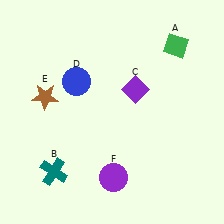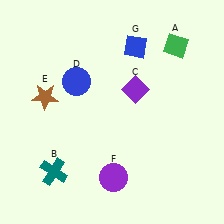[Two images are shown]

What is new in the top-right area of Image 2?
A blue diamond (G) was added in the top-right area of Image 2.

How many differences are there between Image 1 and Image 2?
There is 1 difference between the two images.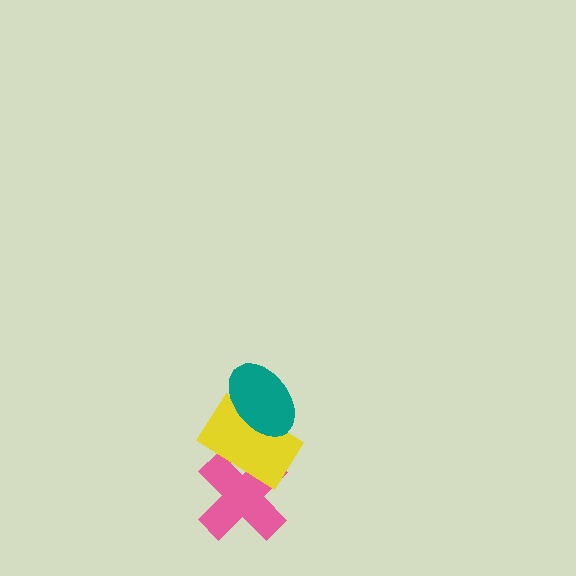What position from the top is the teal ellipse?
The teal ellipse is 1st from the top.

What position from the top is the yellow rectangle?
The yellow rectangle is 2nd from the top.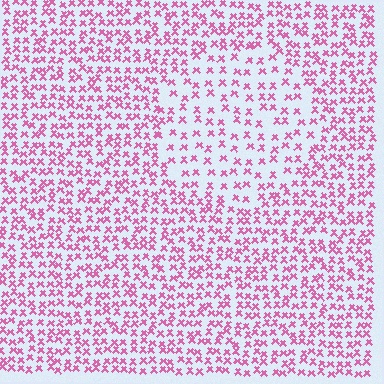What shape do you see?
I see a circle.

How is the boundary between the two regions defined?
The boundary is defined by a change in element density (approximately 1.8x ratio). All elements are the same color, size, and shape.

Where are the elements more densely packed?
The elements are more densely packed outside the circle boundary.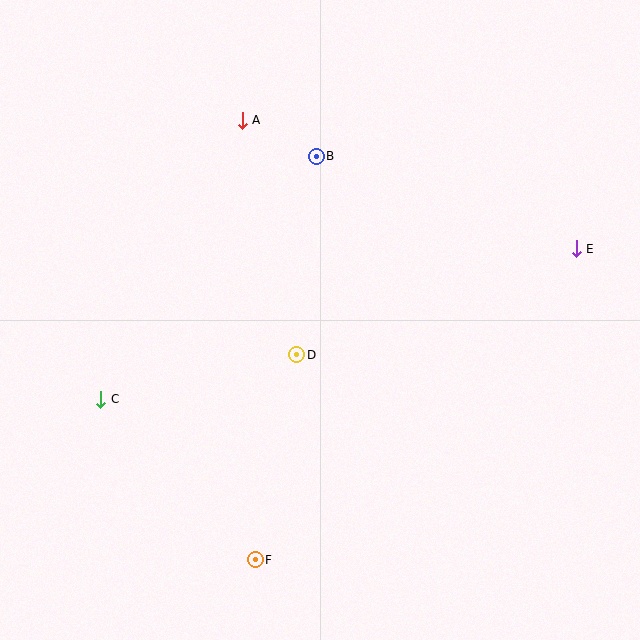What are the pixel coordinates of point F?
Point F is at (255, 560).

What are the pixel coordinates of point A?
Point A is at (242, 120).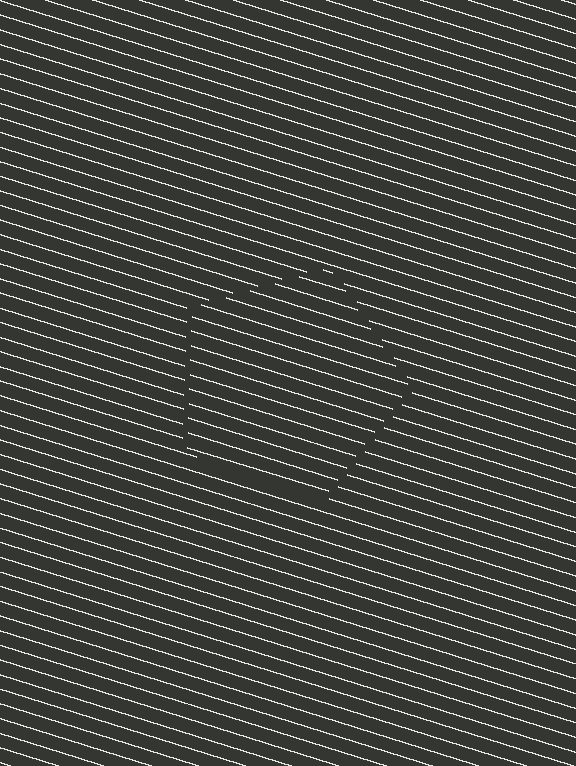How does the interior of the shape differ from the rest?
The interior of the shape contains the same grating, shifted by half a period — the contour is defined by the phase discontinuity where line-ends from the inner and outer gratings abut.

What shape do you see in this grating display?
An illusory pentagon. The interior of the shape contains the same grating, shifted by half a period — the contour is defined by the phase discontinuity where line-ends from the inner and outer gratings abut.